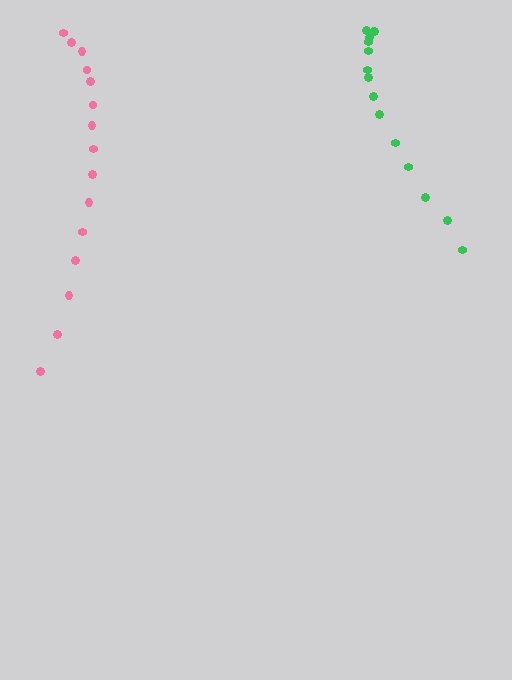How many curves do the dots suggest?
There are 2 distinct paths.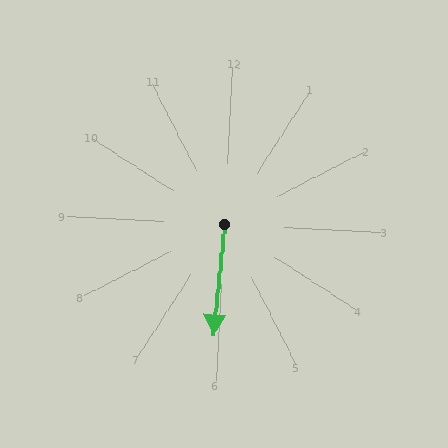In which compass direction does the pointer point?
South.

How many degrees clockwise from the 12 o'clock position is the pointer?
Approximately 183 degrees.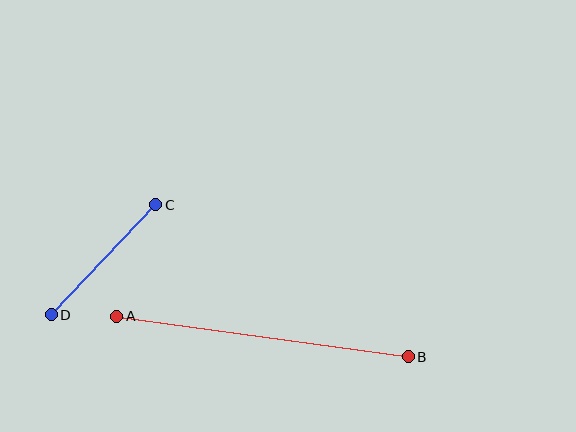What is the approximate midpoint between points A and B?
The midpoint is at approximately (263, 336) pixels.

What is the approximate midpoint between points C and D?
The midpoint is at approximately (103, 260) pixels.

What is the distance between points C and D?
The distance is approximately 152 pixels.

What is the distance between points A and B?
The distance is approximately 294 pixels.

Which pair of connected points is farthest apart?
Points A and B are farthest apart.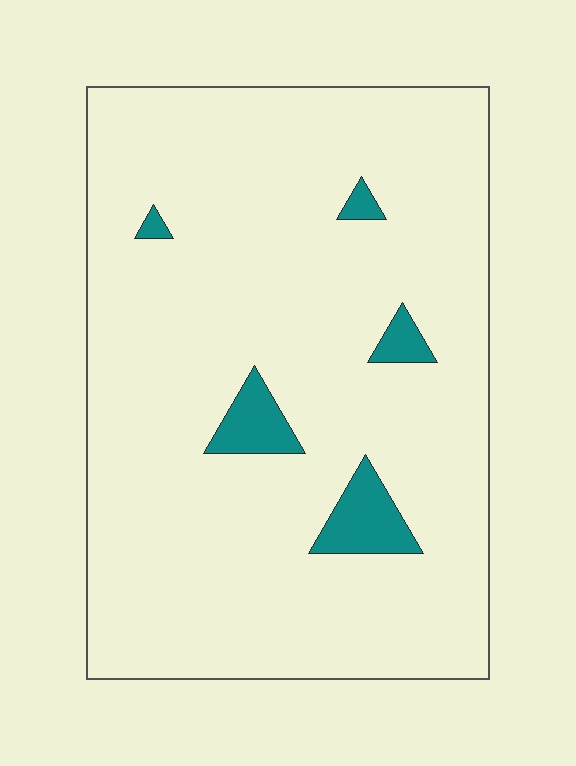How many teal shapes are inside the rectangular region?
5.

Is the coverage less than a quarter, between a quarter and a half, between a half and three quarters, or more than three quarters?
Less than a quarter.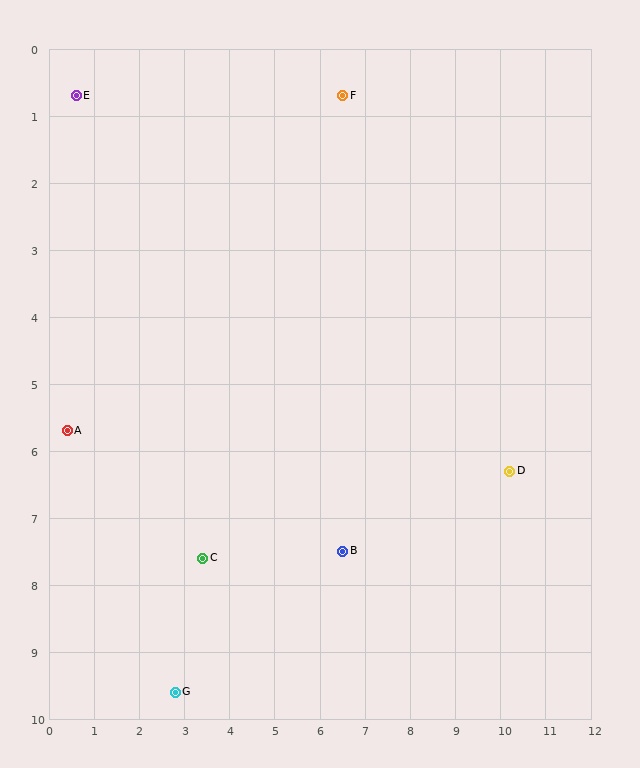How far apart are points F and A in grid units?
Points F and A are about 7.9 grid units apart.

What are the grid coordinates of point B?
Point B is at approximately (6.5, 7.5).